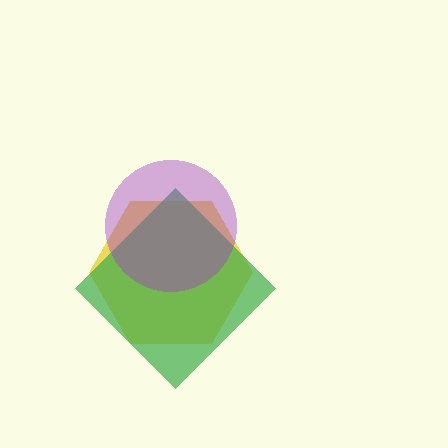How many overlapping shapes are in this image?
There are 3 overlapping shapes in the image.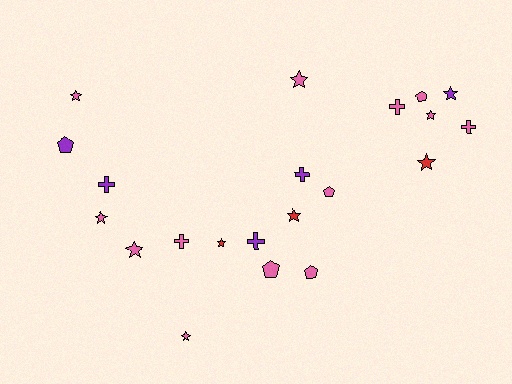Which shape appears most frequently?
Star, with 10 objects.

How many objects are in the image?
There are 21 objects.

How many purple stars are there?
There is 1 purple star.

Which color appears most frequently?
Pink, with 13 objects.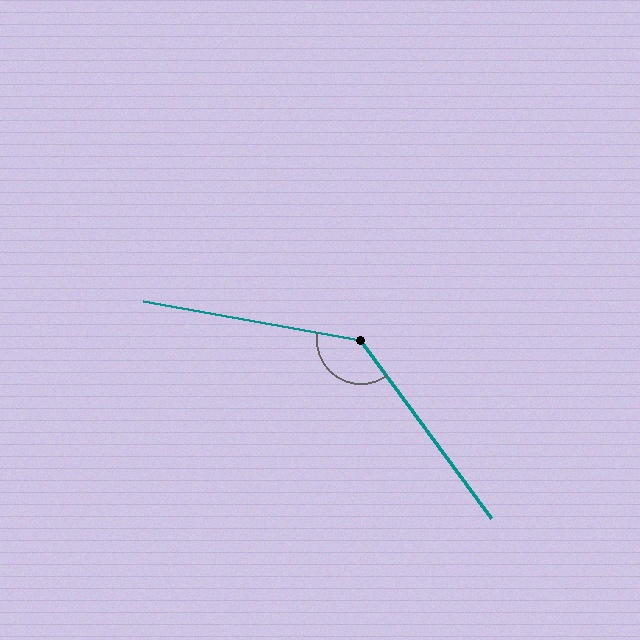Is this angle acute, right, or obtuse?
It is obtuse.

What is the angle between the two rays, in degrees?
Approximately 136 degrees.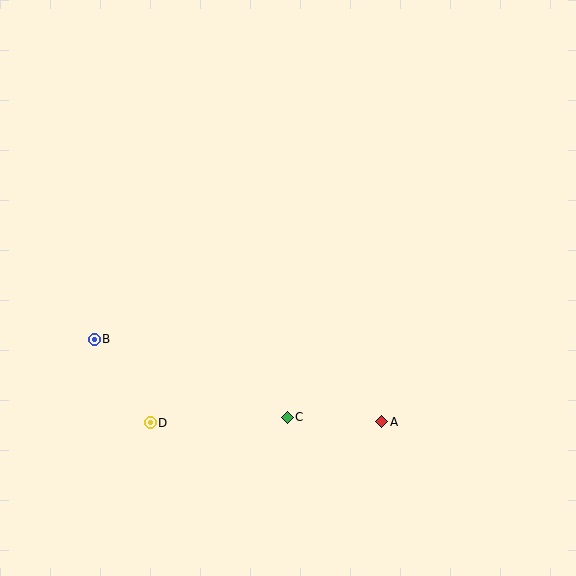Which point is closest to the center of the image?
Point C at (287, 417) is closest to the center.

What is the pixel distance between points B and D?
The distance between B and D is 100 pixels.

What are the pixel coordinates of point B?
Point B is at (94, 339).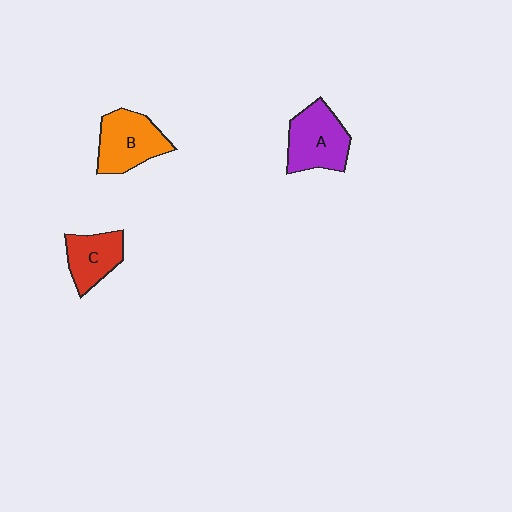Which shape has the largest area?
Shape A (purple).